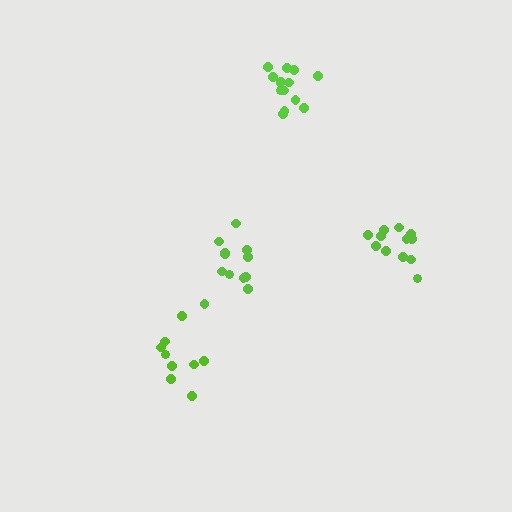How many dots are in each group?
Group 1: 12 dots, Group 2: 9 dots, Group 3: 14 dots, Group 4: 12 dots (47 total).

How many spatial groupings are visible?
There are 4 spatial groupings.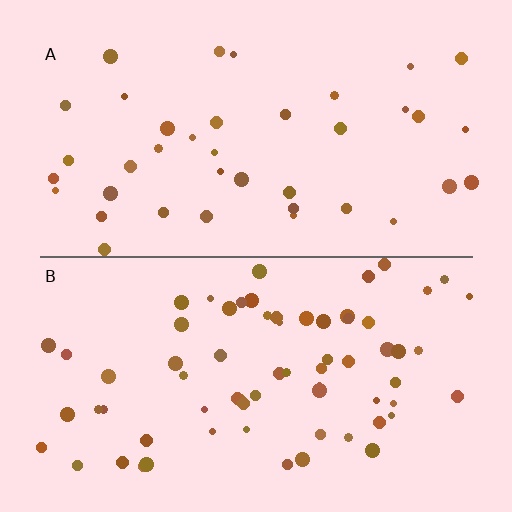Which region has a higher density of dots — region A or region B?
B (the bottom).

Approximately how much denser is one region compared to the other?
Approximately 1.8× — region B over region A.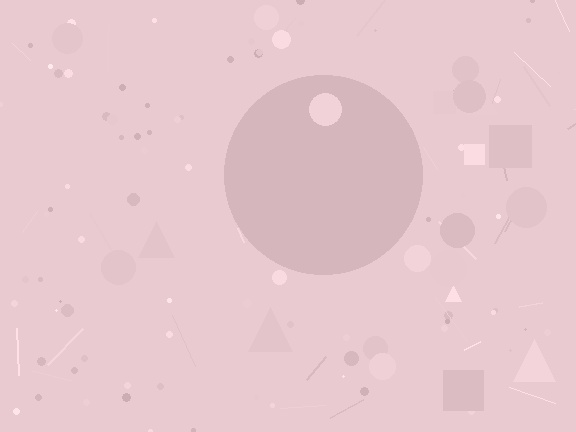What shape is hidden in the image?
A circle is hidden in the image.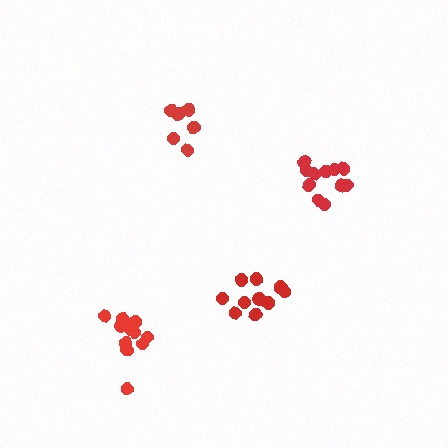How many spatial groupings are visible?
There are 4 spatial groupings.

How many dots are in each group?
Group 1: 11 dots, Group 2: 11 dots, Group 3: 7 dots, Group 4: 11 dots (40 total).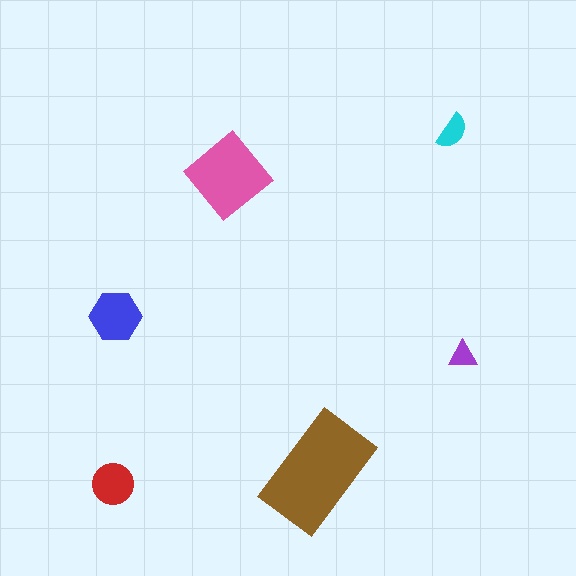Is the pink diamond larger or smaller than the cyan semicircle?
Larger.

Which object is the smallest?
The purple triangle.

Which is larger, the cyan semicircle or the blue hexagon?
The blue hexagon.